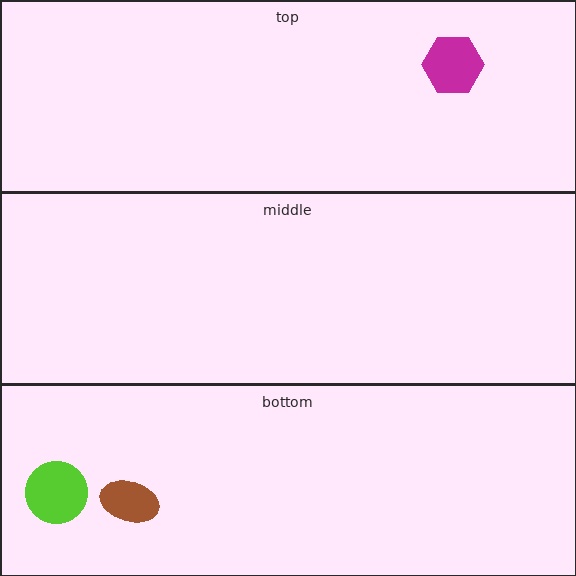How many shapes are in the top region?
1.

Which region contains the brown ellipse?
The bottom region.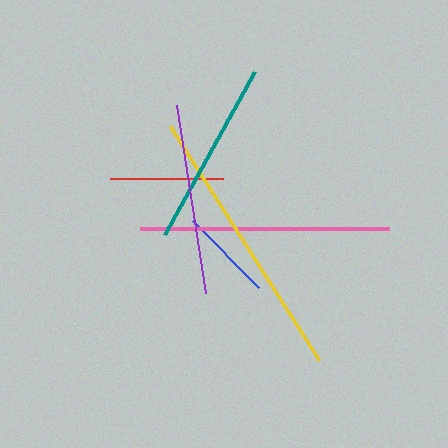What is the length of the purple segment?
The purple segment is approximately 190 pixels long.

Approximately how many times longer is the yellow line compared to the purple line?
The yellow line is approximately 1.5 times the length of the purple line.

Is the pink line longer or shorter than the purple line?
The pink line is longer than the purple line.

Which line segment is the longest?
The yellow line is the longest at approximately 277 pixels.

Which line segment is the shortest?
The blue line is the shortest at approximately 95 pixels.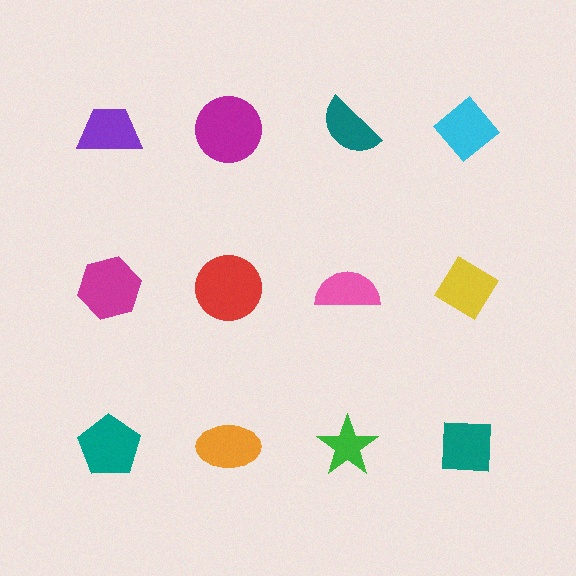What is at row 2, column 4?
A yellow diamond.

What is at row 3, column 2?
An orange ellipse.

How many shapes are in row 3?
4 shapes.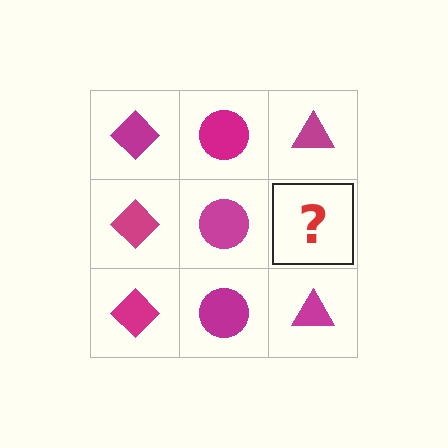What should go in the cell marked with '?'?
The missing cell should contain a magenta triangle.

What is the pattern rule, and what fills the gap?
The rule is that each column has a consistent shape. The gap should be filled with a magenta triangle.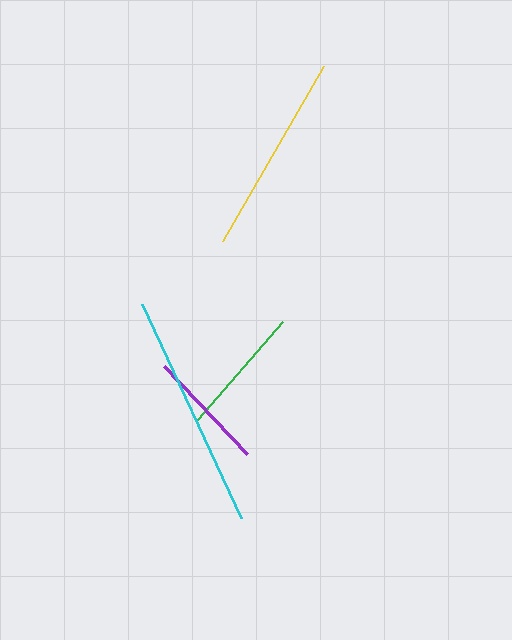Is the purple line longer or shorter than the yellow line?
The yellow line is longer than the purple line.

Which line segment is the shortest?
The purple line is the shortest at approximately 120 pixels.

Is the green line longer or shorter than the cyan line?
The cyan line is longer than the green line.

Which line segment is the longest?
The cyan line is the longest at approximately 236 pixels.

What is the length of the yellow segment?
The yellow segment is approximately 201 pixels long.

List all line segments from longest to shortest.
From longest to shortest: cyan, yellow, green, purple.